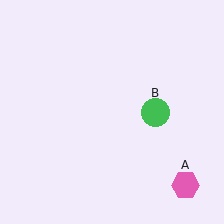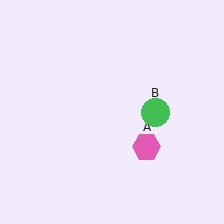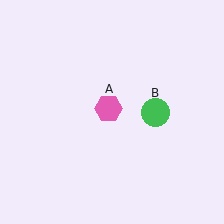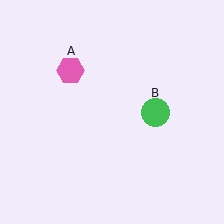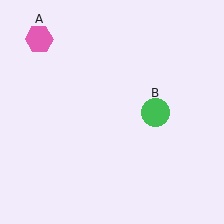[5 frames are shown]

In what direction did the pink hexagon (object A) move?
The pink hexagon (object A) moved up and to the left.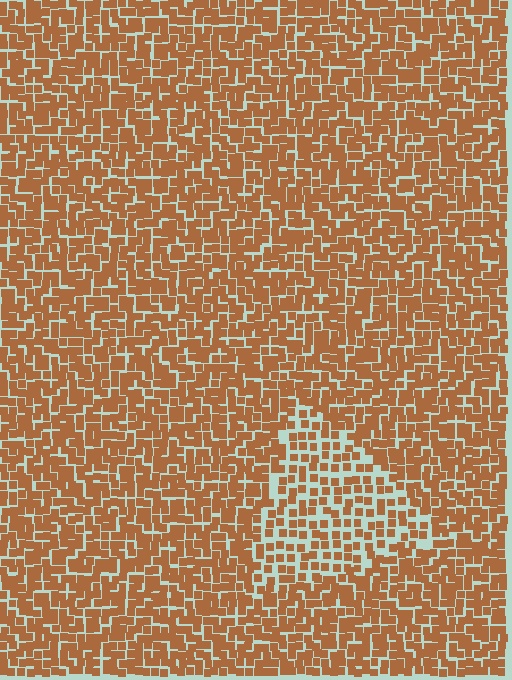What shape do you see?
I see a triangle.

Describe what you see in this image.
The image contains small brown elements arranged at two different densities. A triangle-shaped region is visible where the elements are less densely packed than the surrounding area.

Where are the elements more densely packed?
The elements are more densely packed outside the triangle boundary.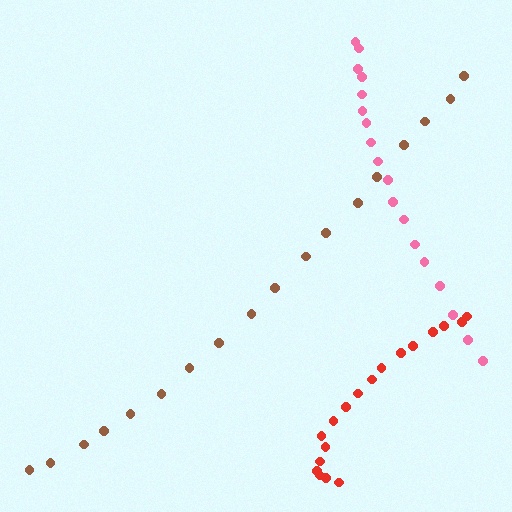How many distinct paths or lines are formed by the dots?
There are 3 distinct paths.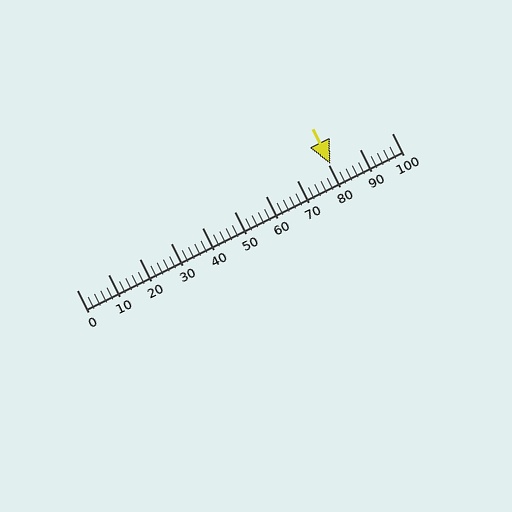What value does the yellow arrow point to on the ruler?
The yellow arrow points to approximately 80.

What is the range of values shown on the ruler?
The ruler shows values from 0 to 100.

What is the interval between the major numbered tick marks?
The major tick marks are spaced 10 units apart.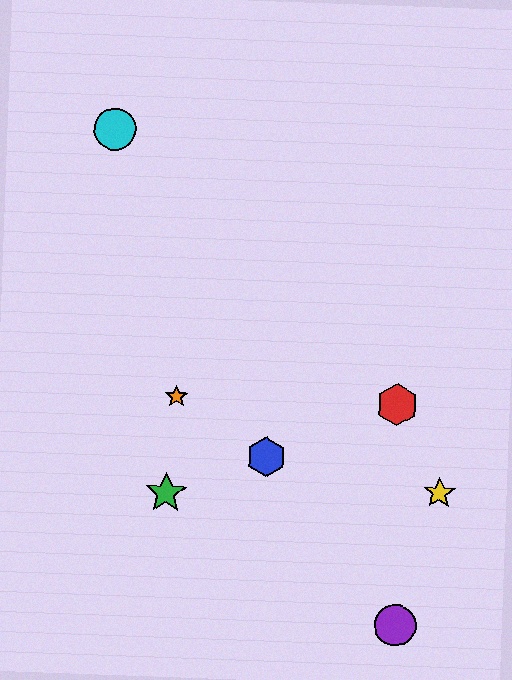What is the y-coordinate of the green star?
The green star is at y≈493.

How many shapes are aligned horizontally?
2 shapes (the red hexagon, the orange star) are aligned horizontally.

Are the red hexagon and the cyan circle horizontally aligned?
No, the red hexagon is at y≈405 and the cyan circle is at y≈129.